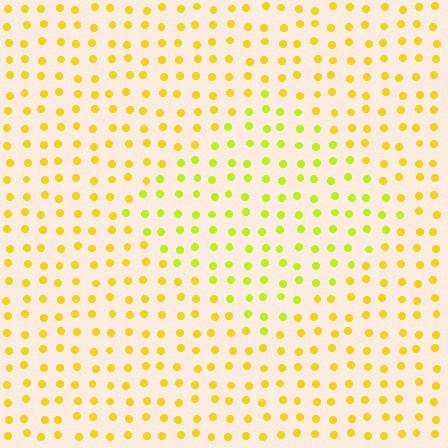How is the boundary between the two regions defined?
The boundary is defined purely by a slight shift in hue (about 24 degrees). Spacing, size, and orientation are identical on both sides.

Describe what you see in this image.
The image is filled with small yellow elements in a uniform arrangement. A diamond-shaped region is visible where the elements are tinted to a slightly different hue, forming a subtle color boundary.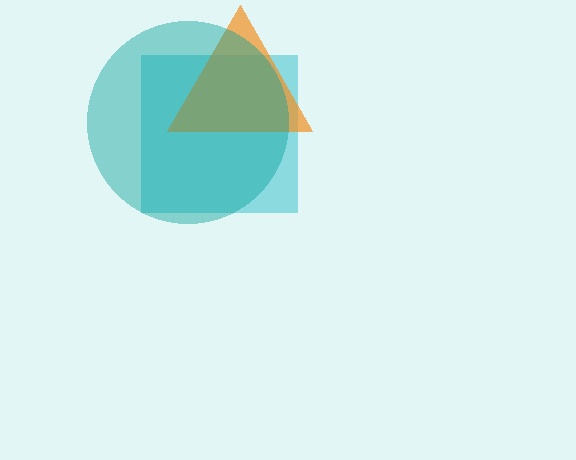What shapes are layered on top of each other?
The layered shapes are: a cyan square, an orange triangle, a teal circle.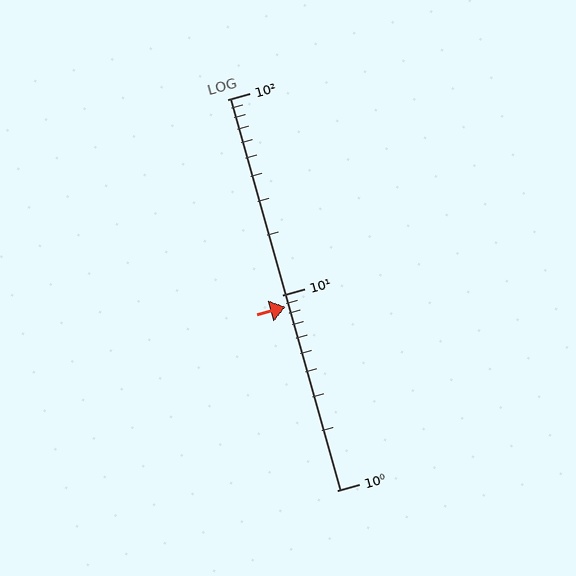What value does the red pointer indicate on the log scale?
The pointer indicates approximately 8.7.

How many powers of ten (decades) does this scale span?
The scale spans 2 decades, from 1 to 100.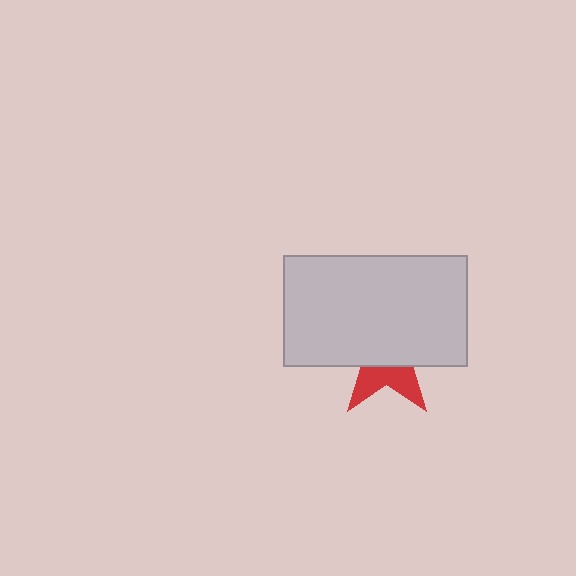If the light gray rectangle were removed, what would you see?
You would see the complete red star.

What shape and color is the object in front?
The object in front is a light gray rectangle.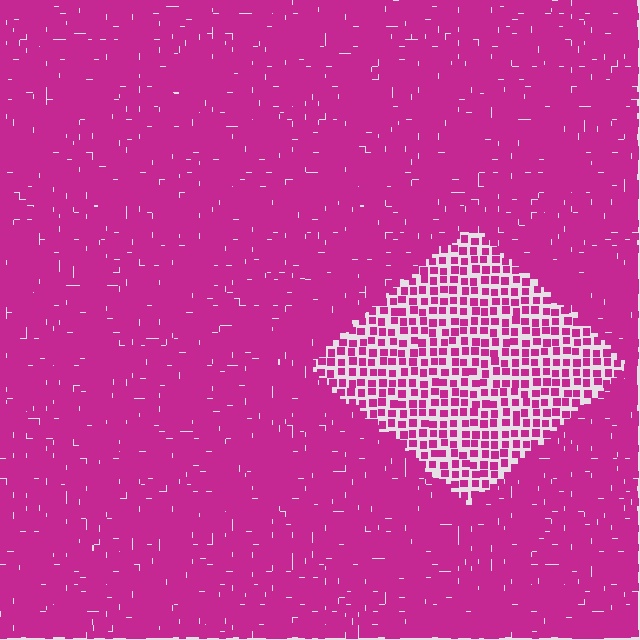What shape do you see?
I see a diamond.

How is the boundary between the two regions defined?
The boundary is defined by a change in element density (approximately 2.4x ratio). All elements are the same color, size, and shape.